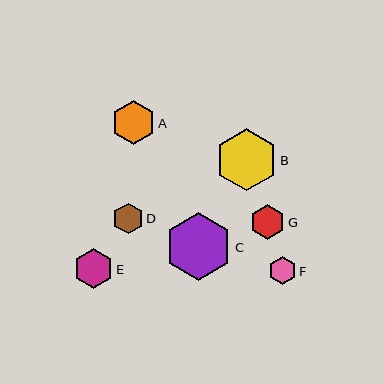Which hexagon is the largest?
Hexagon C is the largest with a size of approximately 68 pixels.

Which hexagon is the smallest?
Hexagon F is the smallest with a size of approximately 28 pixels.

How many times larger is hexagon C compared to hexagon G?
Hexagon C is approximately 1.9 times the size of hexagon G.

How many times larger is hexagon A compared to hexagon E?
Hexagon A is approximately 1.1 times the size of hexagon E.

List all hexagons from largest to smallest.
From largest to smallest: C, B, A, E, G, D, F.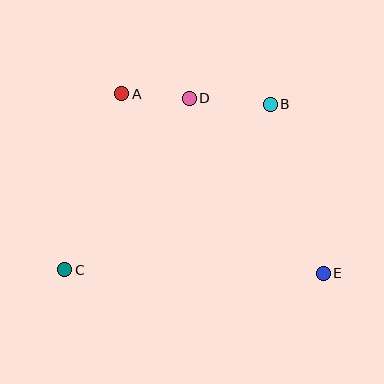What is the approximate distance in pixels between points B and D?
The distance between B and D is approximately 81 pixels.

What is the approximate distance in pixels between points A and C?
The distance between A and C is approximately 185 pixels.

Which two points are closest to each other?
Points A and D are closest to each other.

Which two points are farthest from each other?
Points A and E are farthest from each other.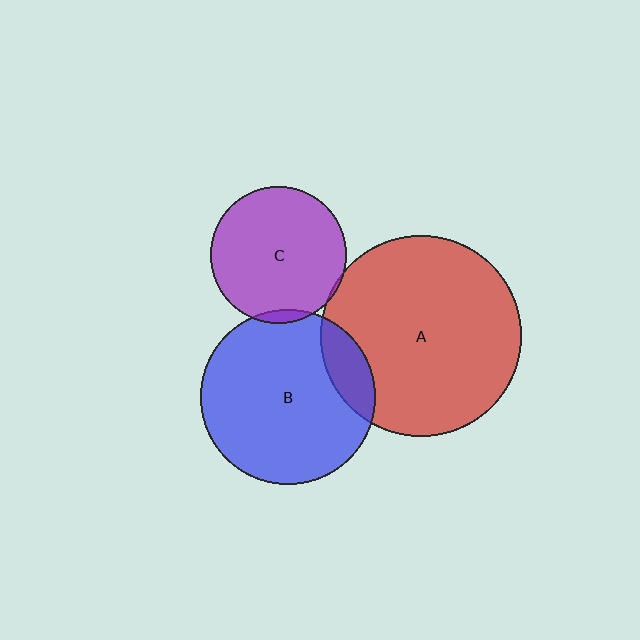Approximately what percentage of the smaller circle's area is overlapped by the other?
Approximately 5%.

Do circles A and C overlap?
Yes.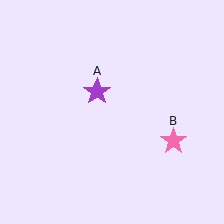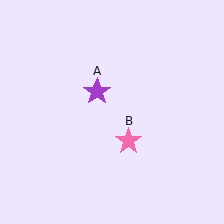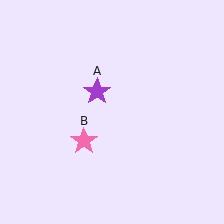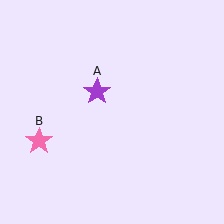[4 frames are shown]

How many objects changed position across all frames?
1 object changed position: pink star (object B).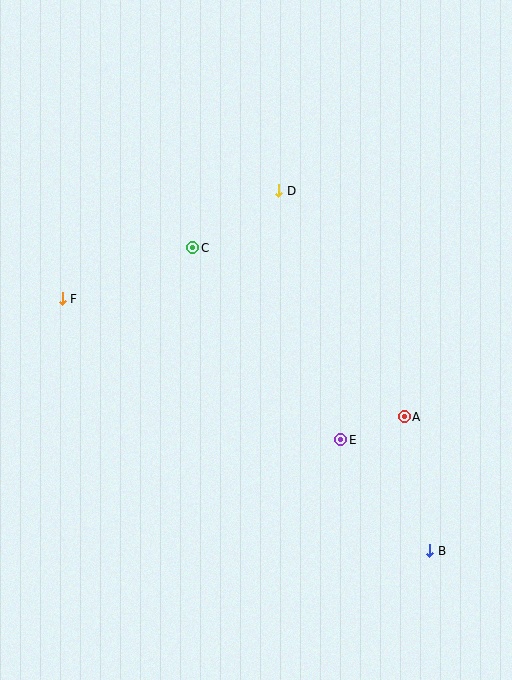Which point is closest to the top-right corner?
Point D is closest to the top-right corner.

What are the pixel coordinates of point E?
Point E is at (341, 440).